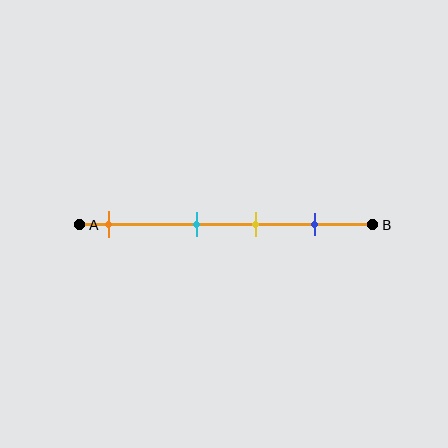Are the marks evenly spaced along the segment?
No, the marks are not evenly spaced.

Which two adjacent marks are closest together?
The cyan and yellow marks are the closest adjacent pair.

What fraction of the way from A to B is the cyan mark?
The cyan mark is approximately 40% (0.4) of the way from A to B.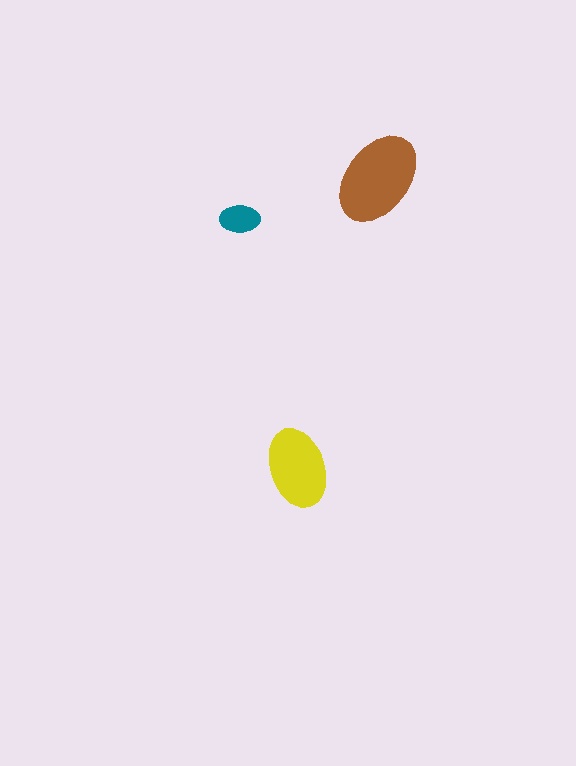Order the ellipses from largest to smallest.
the brown one, the yellow one, the teal one.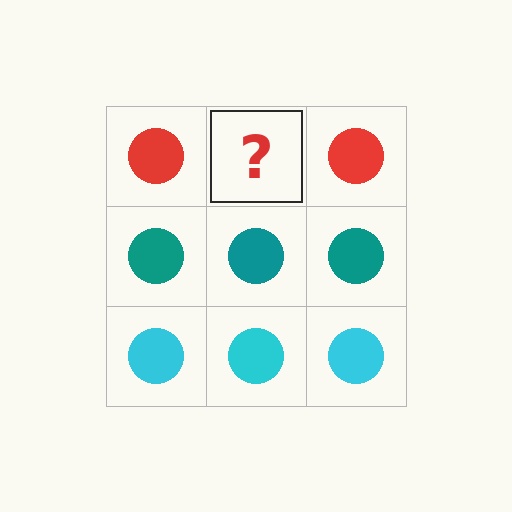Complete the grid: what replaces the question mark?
The question mark should be replaced with a red circle.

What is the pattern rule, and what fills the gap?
The rule is that each row has a consistent color. The gap should be filled with a red circle.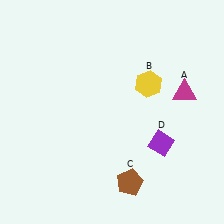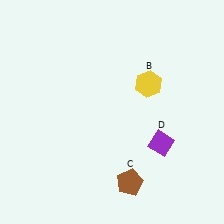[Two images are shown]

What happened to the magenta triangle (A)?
The magenta triangle (A) was removed in Image 2. It was in the top-right area of Image 1.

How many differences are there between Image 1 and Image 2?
There is 1 difference between the two images.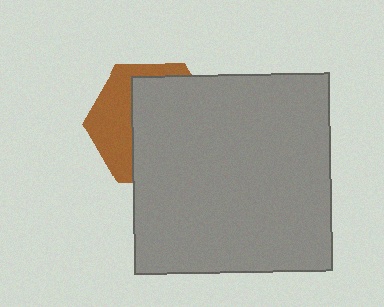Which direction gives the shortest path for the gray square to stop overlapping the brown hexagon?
Moving right gives the shortest separation.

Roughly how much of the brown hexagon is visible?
A small part of it is visible (roughly 36%).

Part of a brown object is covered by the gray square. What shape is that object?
It is a hexagon.